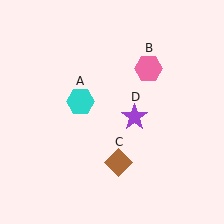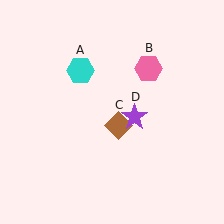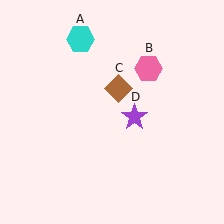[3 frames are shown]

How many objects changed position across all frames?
2 objects changed position: cyan hexagon (object A), brown diamond (object C).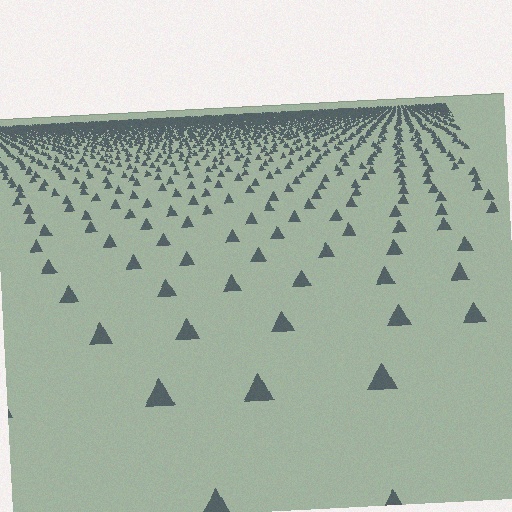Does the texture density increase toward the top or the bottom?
Density increases toward the top.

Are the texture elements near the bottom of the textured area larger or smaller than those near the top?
Larger. Near the bottom, elements are closer to the viewer and appear at a bigger on-screen size.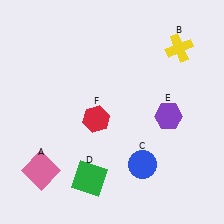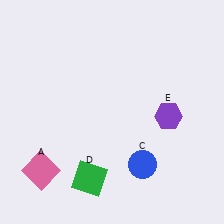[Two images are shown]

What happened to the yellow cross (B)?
The yellow cross (B) was removed in Image 2. It was in the top-right area of Image 1.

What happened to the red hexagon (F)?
The red hexagon (F) was removed in Image 2. It was in the bottom-left area of Image 1.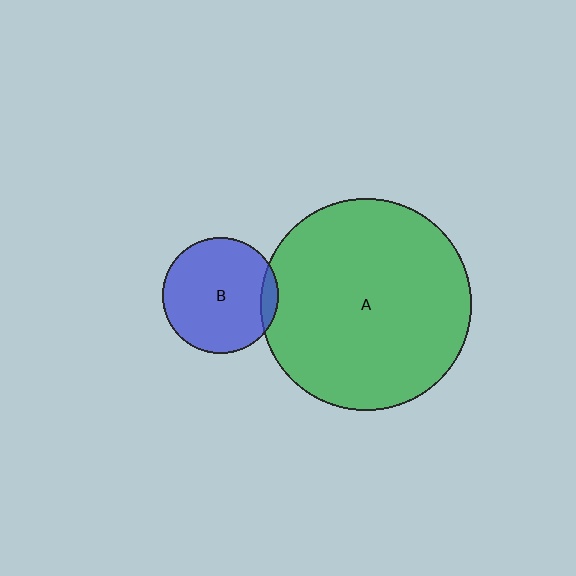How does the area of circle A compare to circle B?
Approximately 3.3 times.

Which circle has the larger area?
Circle A (green).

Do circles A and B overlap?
Yes.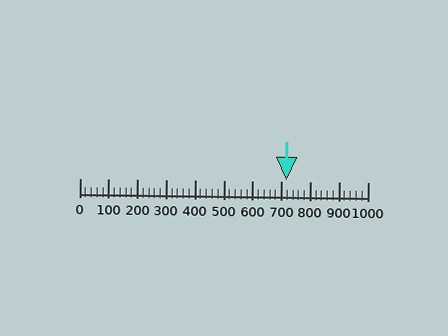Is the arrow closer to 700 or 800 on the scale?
The arrow is closer to 700.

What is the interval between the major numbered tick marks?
The major tick marks are spaced 100 units apart.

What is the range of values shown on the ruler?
The ruler shows values from 0 to 1000.